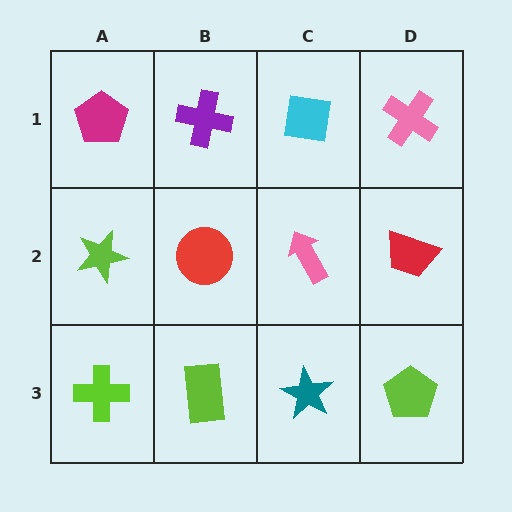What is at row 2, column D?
A red trapezoid.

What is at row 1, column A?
A magenta pentagon.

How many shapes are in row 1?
4 shapes.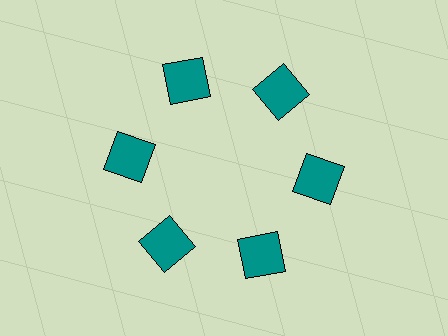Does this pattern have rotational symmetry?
Yes, this pattern has 6-fold rotational symmetry. It looks the same after rotating 60 degrees around the center.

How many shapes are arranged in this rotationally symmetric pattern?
There are 6 shapes, arranged in 6 groups of 1.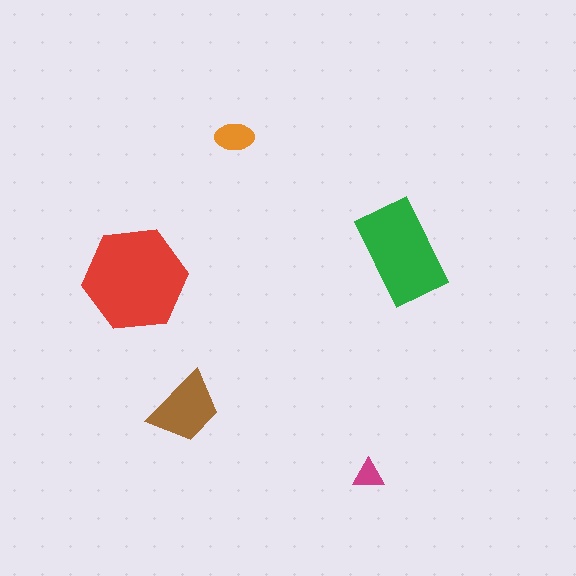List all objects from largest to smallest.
The red hexagon, the green rectangle, the brown trapezoid, the orange ellipse, the magenta triangle.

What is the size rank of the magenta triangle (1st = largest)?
5th.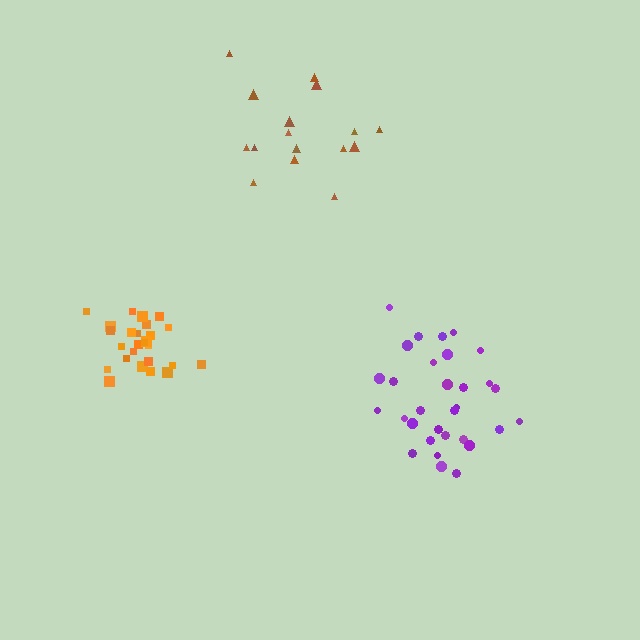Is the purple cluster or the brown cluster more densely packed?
Purple.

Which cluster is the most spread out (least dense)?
Brown.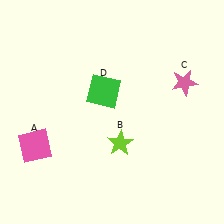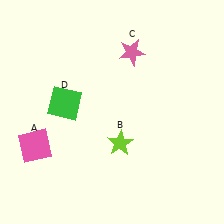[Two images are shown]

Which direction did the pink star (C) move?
The pink star (C) moved left.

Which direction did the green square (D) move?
The green square (D) moved left.